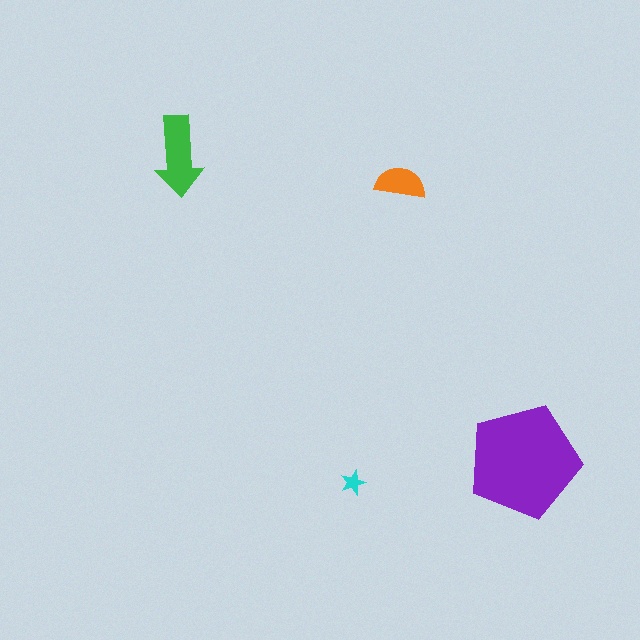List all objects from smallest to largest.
The cyan star, the orange semicircle, the green arrow, the purple pentagon.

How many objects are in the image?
There are 4 objects in the image.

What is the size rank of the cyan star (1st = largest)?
4th.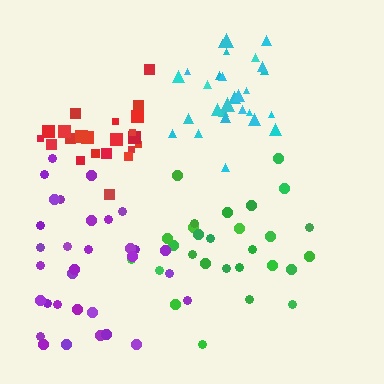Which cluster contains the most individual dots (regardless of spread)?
Purple (32).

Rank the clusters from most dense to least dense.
red, cyan, green, purple.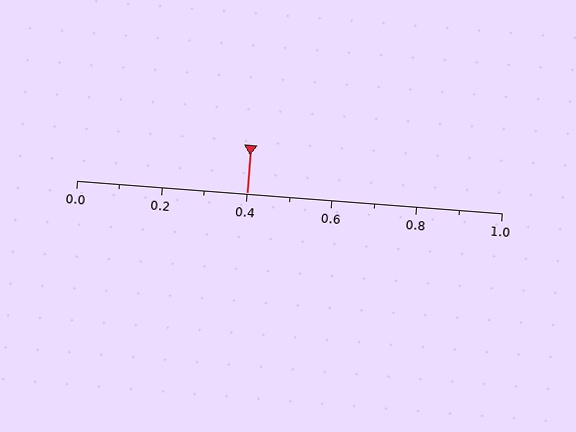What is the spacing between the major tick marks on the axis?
The major ticks are spaced 0.2 apart.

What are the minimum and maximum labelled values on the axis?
The axis runs from 0.0 to 1.0.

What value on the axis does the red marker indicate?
The marker indicates approximately 0.4.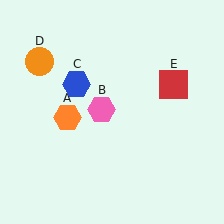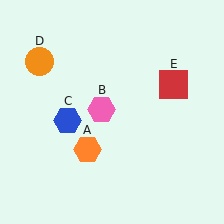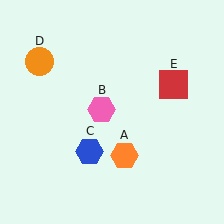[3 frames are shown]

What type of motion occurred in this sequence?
The orange hexagon (object A), blue hexagon (object C) rotated counterclockwise around the center of the scene.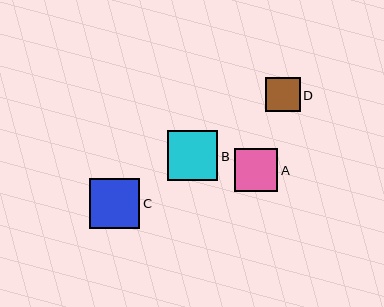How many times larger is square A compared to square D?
Square A is approximately 1.3 times the size of square D.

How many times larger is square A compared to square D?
Square A is approximately 1.3 times the size of square D.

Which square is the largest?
Square C is the largest with a size of approximately 50 pixels.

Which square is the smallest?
Square D is the smallest with a size of approximately 34 pixels.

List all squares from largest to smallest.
From largest to smallest: C, B, A, D.